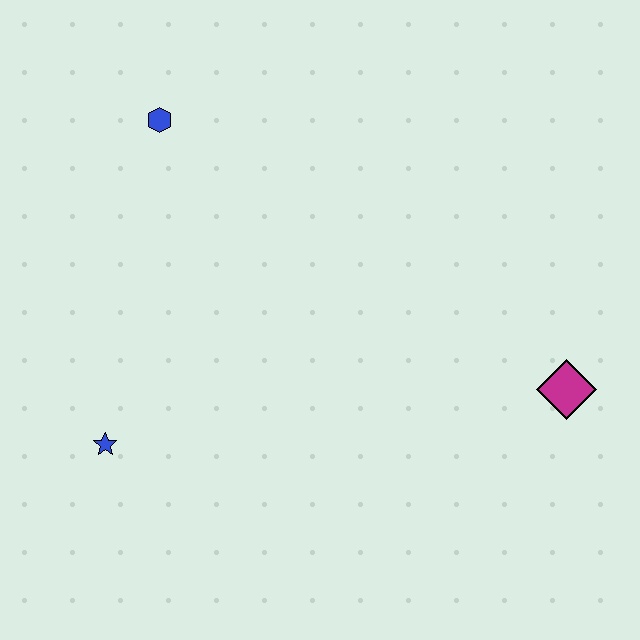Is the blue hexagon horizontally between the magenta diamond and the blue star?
Yes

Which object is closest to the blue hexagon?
The blue star is closest to the blue hexagon.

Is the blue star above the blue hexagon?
No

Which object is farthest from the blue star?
The magenta diamond is farthest from the blue star.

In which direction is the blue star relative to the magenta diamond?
The blue star is to the left of the magenta diamond.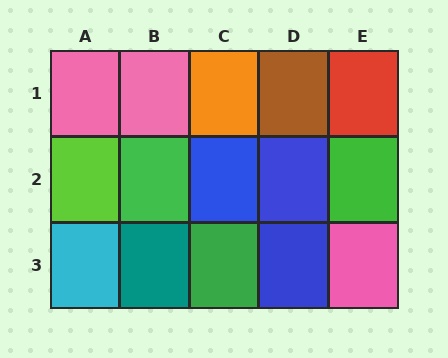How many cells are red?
1 cell is red.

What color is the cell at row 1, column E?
Red.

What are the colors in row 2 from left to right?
Lime, green, blue, blue, green.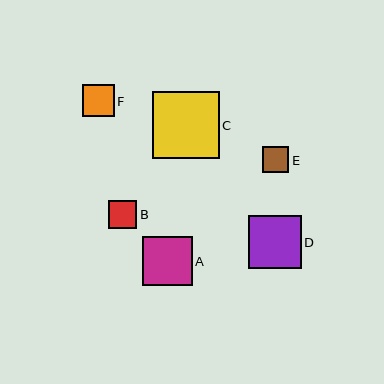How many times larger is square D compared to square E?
Square D is approximately 2.0 times the size of square E.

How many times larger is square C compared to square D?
Square C is approximately 1.3 times the size of square D.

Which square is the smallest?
Square E is the smallest with a size of approximately 26 pixels.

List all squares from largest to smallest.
From largest to smallest: C, D, A, F, B, E.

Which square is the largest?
Square C is the largest with a size of approximately 67 pixels.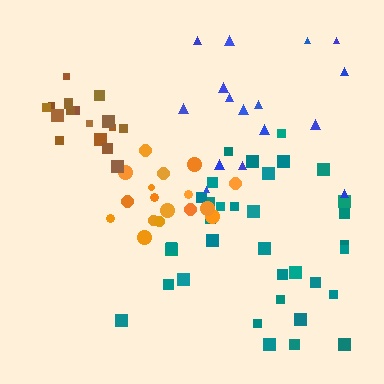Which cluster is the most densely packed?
Orange.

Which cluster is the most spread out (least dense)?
Blue.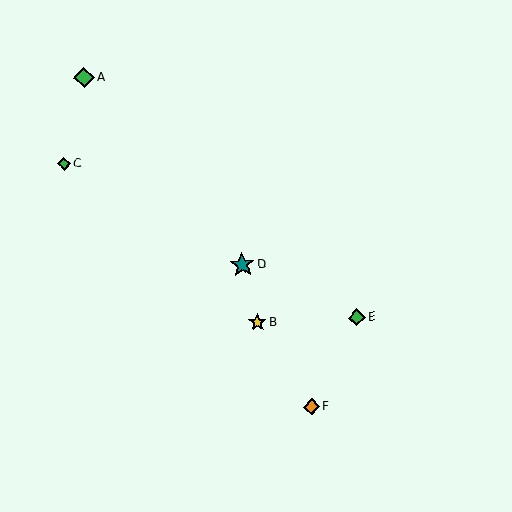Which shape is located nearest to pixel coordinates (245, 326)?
The yellow star (labeled B) at (257, 323) is nearest to that location.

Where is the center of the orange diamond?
The center of the orange diamond is at (312, 407).